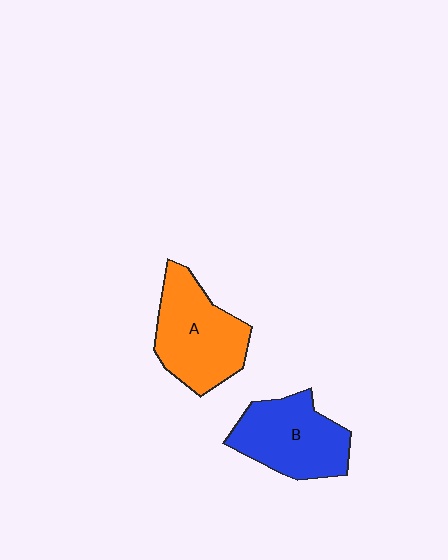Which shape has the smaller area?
Shape B (blue).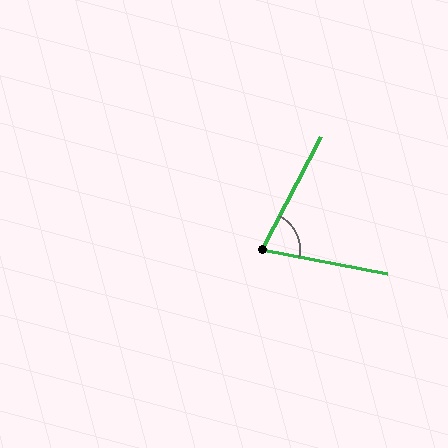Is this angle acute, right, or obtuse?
It is acute.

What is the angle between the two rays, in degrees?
Approximately 74 degrees.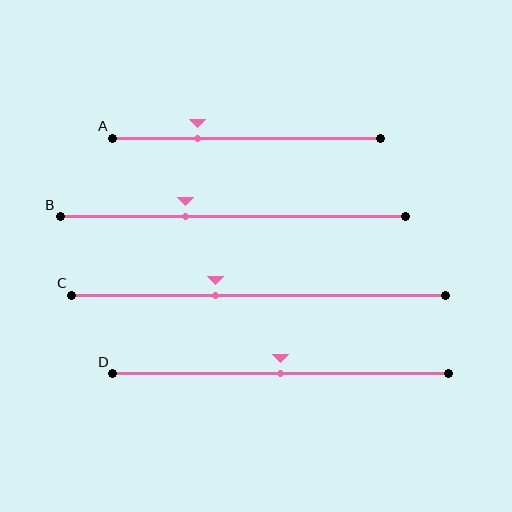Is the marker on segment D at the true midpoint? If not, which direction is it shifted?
Yes, the marker on segment D is at the true midpoint.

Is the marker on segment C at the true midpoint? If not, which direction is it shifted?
No, the marker on segment C is shifted to the left by about 12% of the segment length.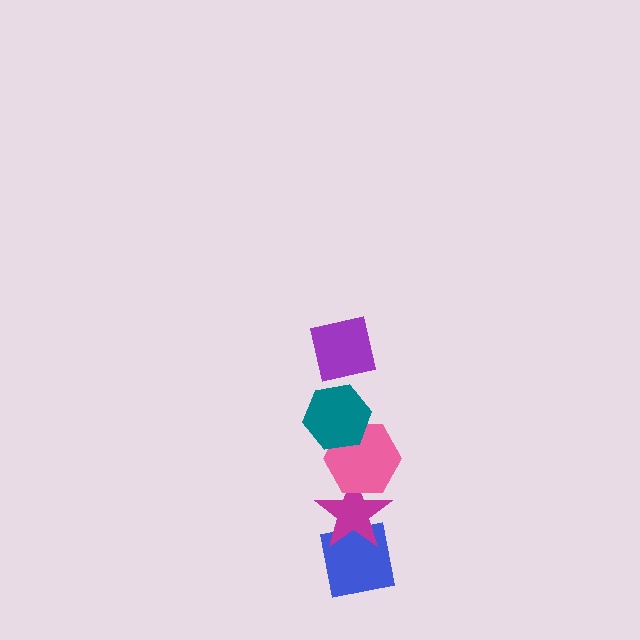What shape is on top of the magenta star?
The pink hexagon is on top of the magenta star.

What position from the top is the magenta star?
The magenta star is 4th from the top.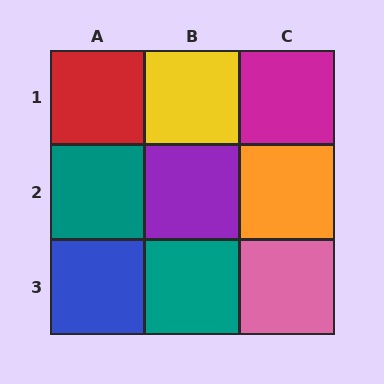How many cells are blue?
1 cell is blue.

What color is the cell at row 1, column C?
Magenta.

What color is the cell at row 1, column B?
Yellow.